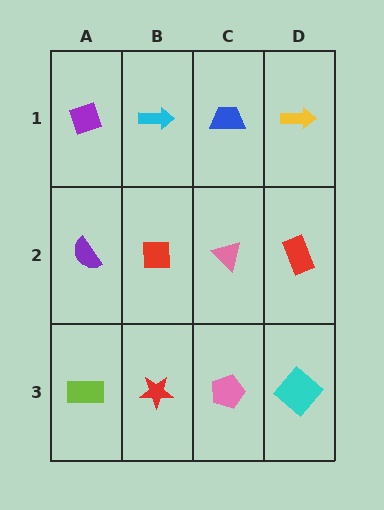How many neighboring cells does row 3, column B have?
3.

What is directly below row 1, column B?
A red square.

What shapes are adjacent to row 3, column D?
A red rectangle (row 2, column D), a pink pentagon (row 3, column C).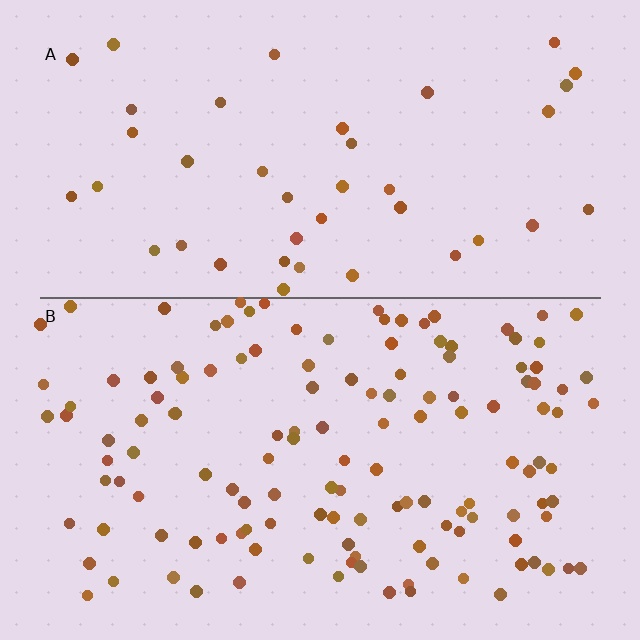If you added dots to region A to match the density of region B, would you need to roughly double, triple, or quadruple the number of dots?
Approximately triple.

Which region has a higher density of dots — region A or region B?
B (the bottom).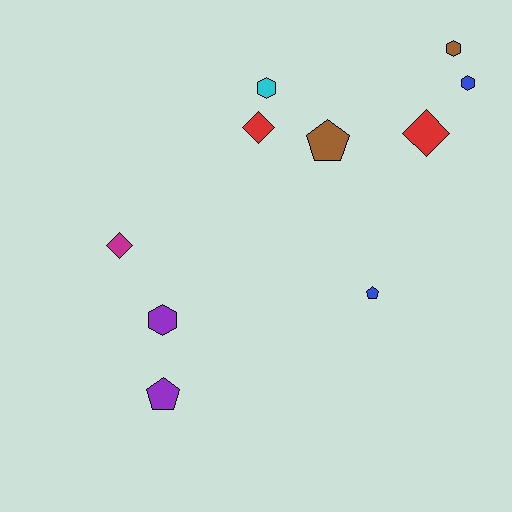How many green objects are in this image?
There are no green objects.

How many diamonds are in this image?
There are 3 diamonds.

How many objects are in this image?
There are 10 objects.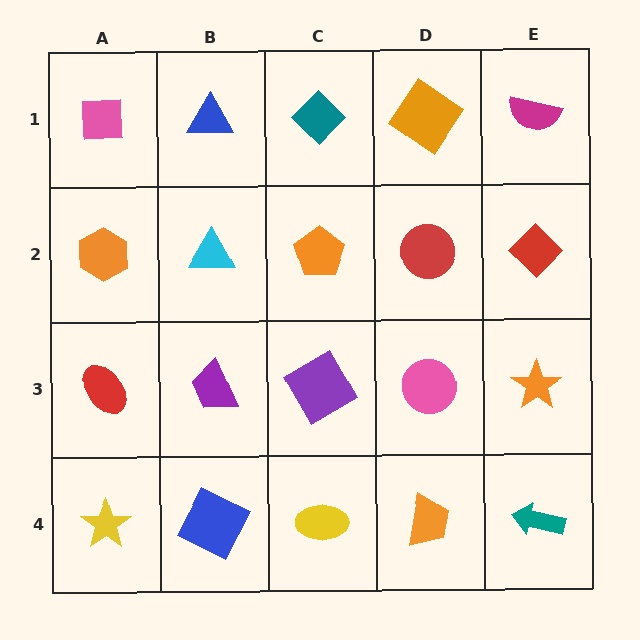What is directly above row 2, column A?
A pink square.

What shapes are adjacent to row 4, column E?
An orange star (row 3, column E), an orange trapezoid (row 4, column D).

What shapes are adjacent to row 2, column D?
An orange diamond (row 1, column D), a pink circle (row 3, column D), an orange pentagon (row 2, column C), a red diamond (row 2, column E).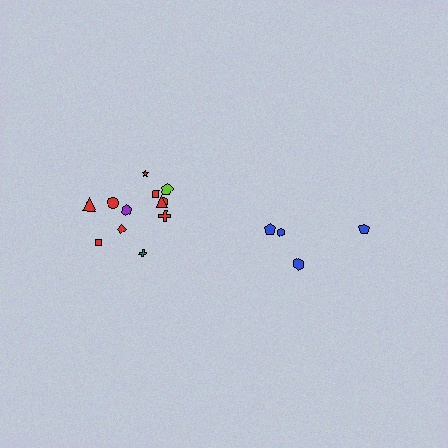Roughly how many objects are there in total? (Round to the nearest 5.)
Roughly 15 objects in total.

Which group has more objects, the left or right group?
The left group.